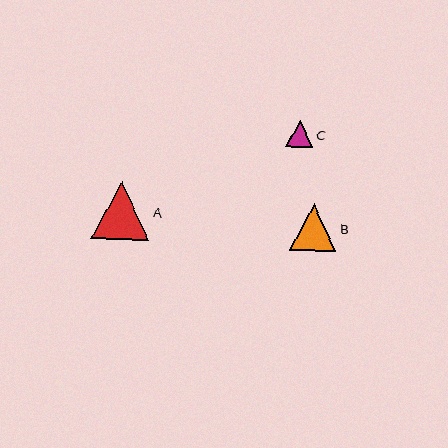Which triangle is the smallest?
Triangle C is the smallest with a size of approximately 27 pixels.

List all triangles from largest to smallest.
From largest to smallest: A, B, C.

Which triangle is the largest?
Triangle A is the largest with a size of approximately 58 pixels.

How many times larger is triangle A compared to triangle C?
Triangle A is approximately 2.1 times the size of triangle C.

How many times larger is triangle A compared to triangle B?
Triangle A is approximately 1.3 times the size of triangle B.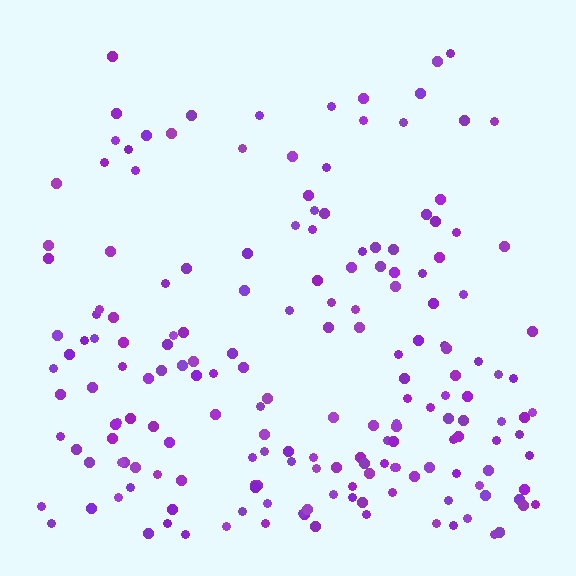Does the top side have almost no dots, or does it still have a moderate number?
Still a moderate number, just noticeably fewer than the bottom.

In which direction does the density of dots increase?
From top to bottom, with the bottom side densest.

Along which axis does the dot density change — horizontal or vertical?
Vertical.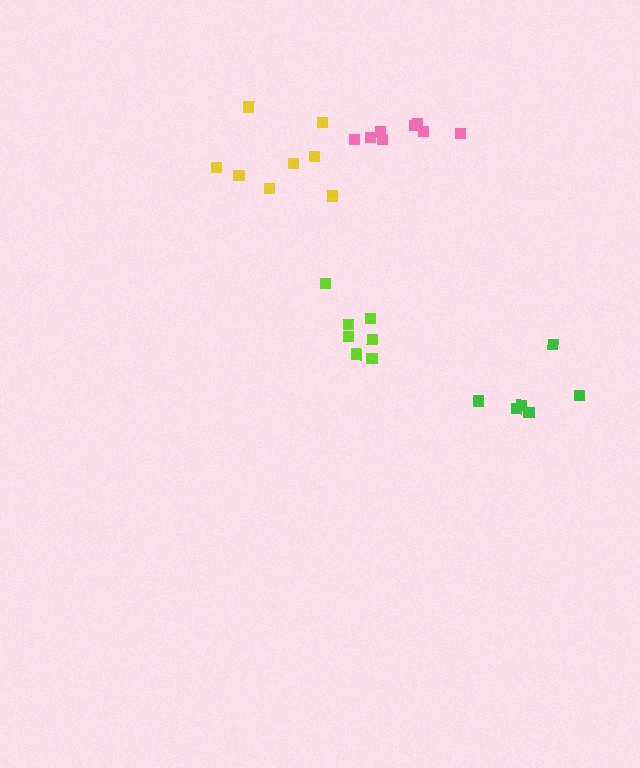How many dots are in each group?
Group 1: 6 dots, Group 2: 8 dots, Group 3: 8 dots, Group 4: 7 dots (29 total).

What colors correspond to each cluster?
The clusters are colored: green, pink, yellow, lime.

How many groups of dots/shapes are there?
There are 4 groups.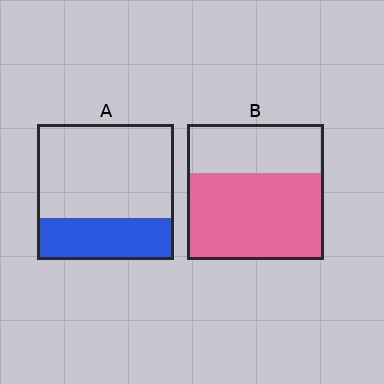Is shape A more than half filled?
No.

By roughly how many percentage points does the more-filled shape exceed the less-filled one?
By roughly 35 percentage points (B over A).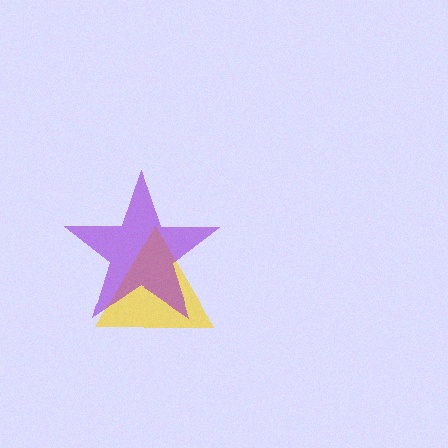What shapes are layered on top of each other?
The layered shapes are: a yellow triangle, a purple star.